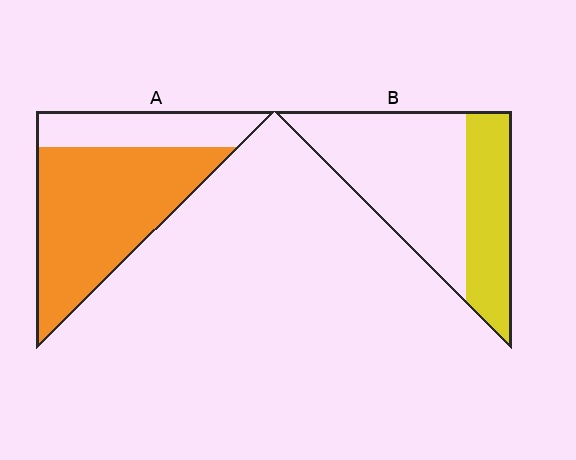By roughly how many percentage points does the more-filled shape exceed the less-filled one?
By roughly 35 percentage points (A over B).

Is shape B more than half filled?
No.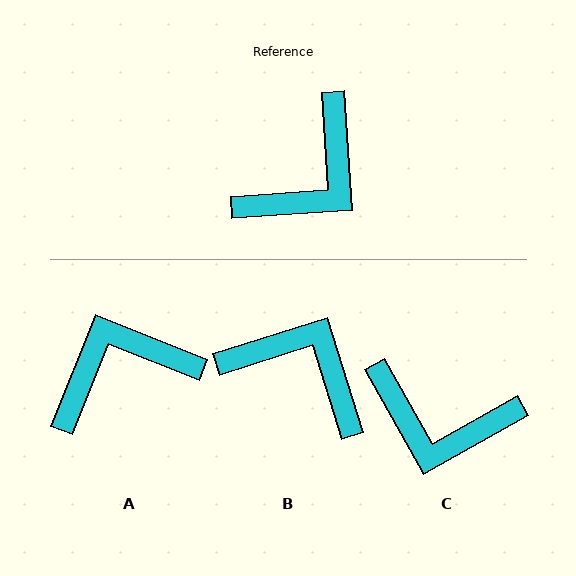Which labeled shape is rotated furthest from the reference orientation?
A, about 154 degrees away.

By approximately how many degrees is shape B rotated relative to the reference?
Approximately 104 degrees counter-clockwise.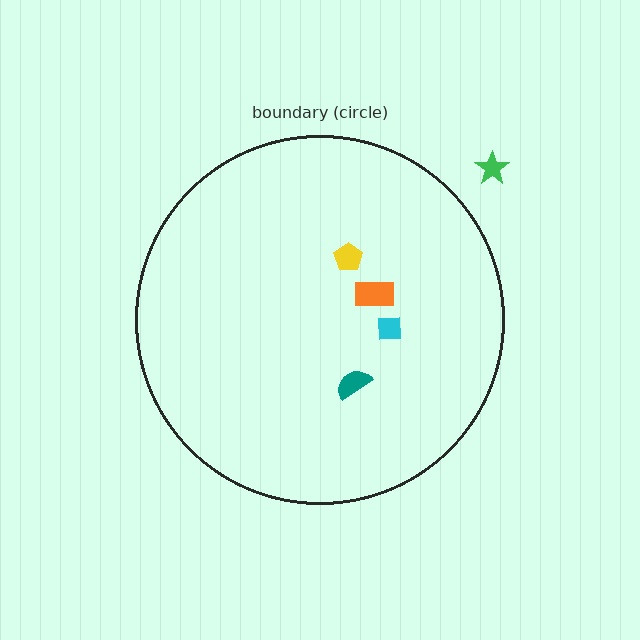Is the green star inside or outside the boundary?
Outside.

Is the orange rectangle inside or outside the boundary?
Inside.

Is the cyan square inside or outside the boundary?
Inside.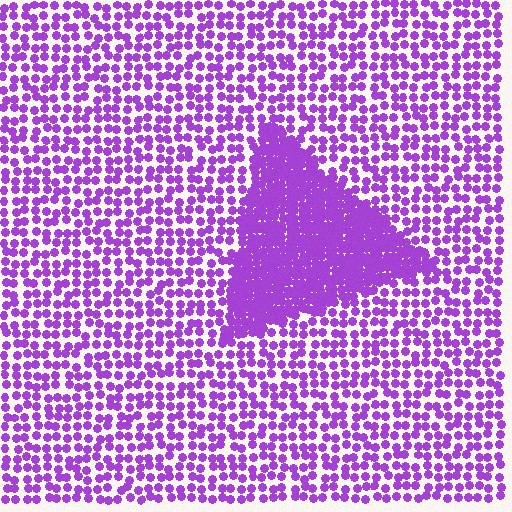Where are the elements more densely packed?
The elements are more densely packed inside the triangle boundary.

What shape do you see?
I see a triangle.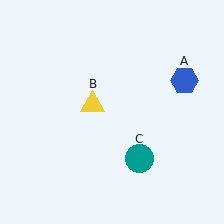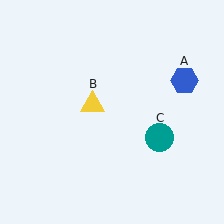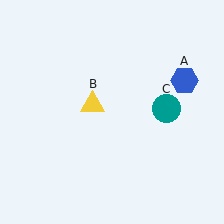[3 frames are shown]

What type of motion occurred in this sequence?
The teal circle (object C) rotated counterclockwise around the center of the scene.